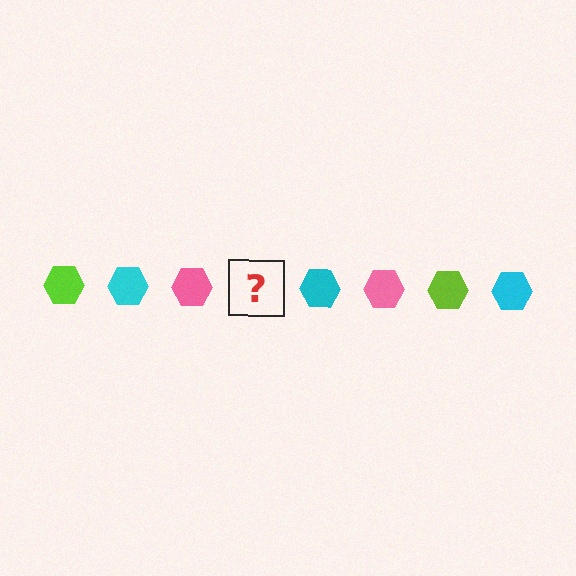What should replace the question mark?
The question mark should be replaced with a lime hexagon.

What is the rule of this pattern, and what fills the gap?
The rule is that the pattern cycles through lime, cyan, pink hexagons. The gap should be filled with a lime hexagon.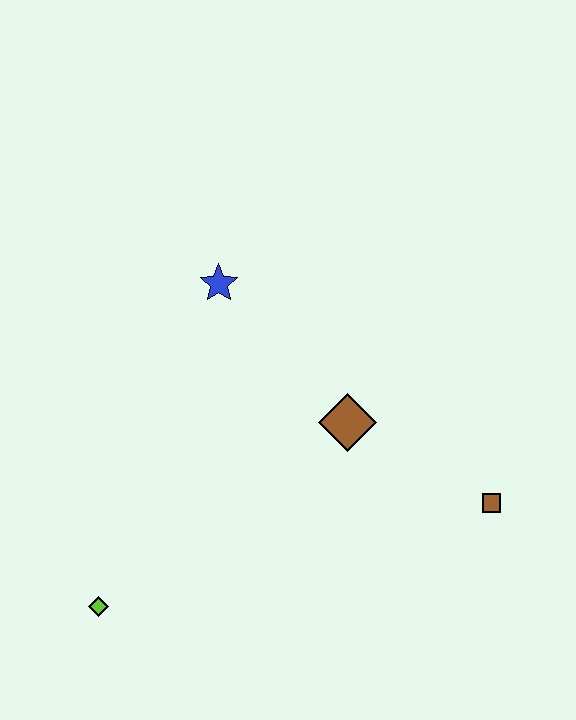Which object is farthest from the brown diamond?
The lime diamond is farthest from the brown diamond.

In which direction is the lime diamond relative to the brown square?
The lime diamond is to the left of the brown square.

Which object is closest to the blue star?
The brown diamond is closest to the blue star.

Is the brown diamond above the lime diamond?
Yes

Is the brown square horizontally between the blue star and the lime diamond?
No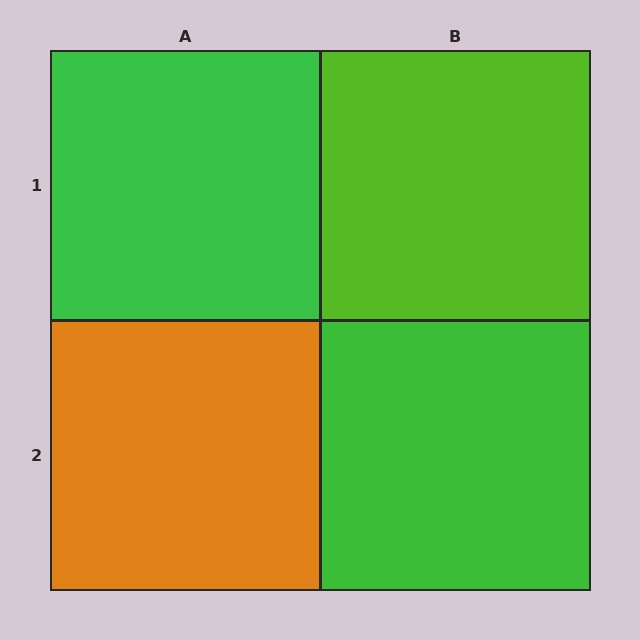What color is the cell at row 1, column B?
Lime.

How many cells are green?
2 cells are green.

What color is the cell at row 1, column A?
Green.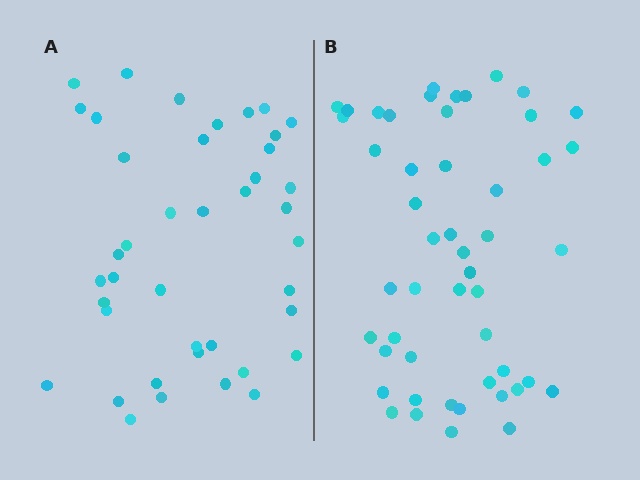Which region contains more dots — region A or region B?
Region B (the right region) has more dots.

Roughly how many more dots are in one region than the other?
Region B has roughly 8 or so more dots than region A.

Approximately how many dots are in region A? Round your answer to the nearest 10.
About 40 dots. (The exact count is 41, which rounds to 40.)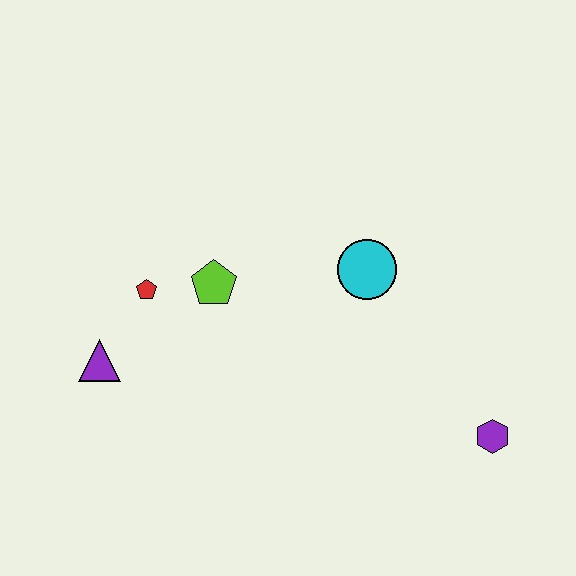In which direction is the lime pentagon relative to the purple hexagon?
The lime pentagon is to the left of the purple hexagon.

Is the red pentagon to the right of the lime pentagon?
No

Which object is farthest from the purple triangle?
The purple hexagon is farthest from the purple triangle.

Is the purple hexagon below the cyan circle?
Yes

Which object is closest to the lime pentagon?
The red pentagon is closest to the lime pentagon.